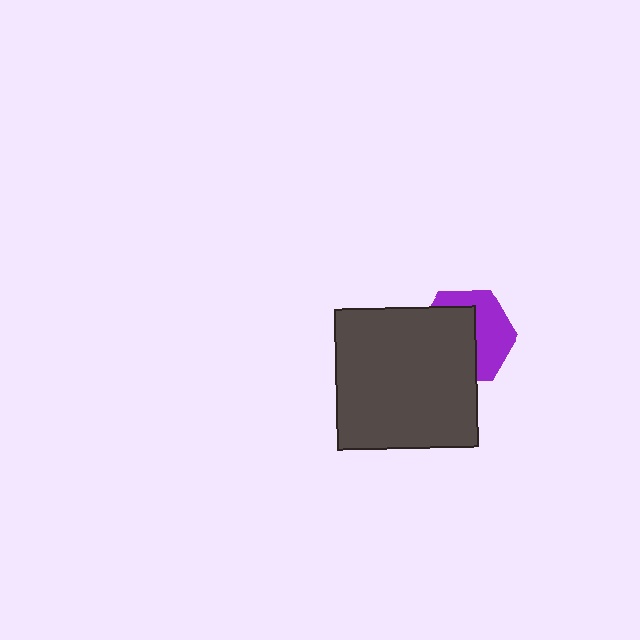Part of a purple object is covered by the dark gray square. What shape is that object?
It is a hexagon.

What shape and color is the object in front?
The object in front is a dark gray square.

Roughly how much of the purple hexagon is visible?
About half of it is visible (roughly 46%).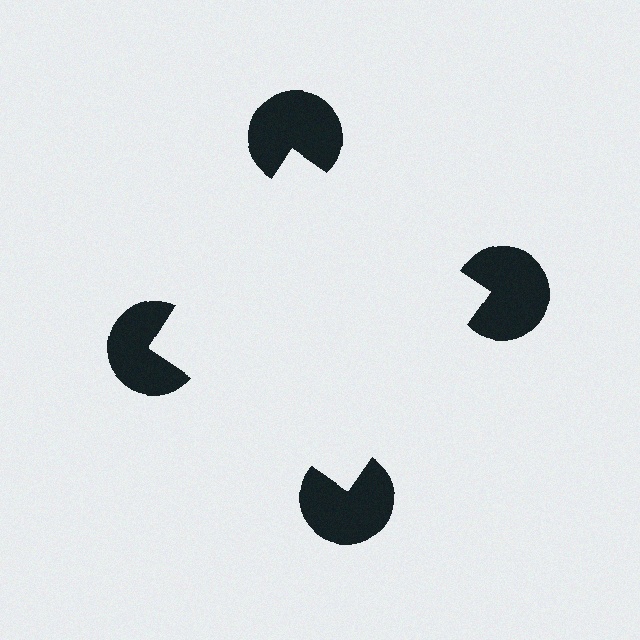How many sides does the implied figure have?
4 sides.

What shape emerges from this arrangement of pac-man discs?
An illusory square — its edges are inferred from the aligned wedge cuts in the pac-man discs, not physically drawn.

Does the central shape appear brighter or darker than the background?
It typically appears slightly brighter than the background, even though no actual brightness change is drawn.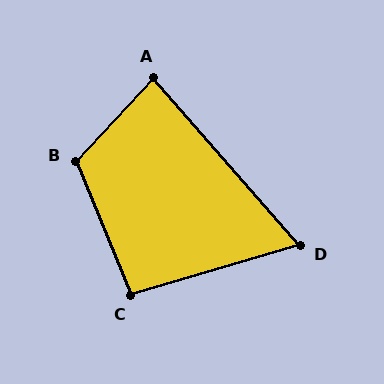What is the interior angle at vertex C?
Approximately 96 degrees (obtuse).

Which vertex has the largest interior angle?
B, at approximately 115 degrees.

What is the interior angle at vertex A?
Approximately 84 degrees (acute).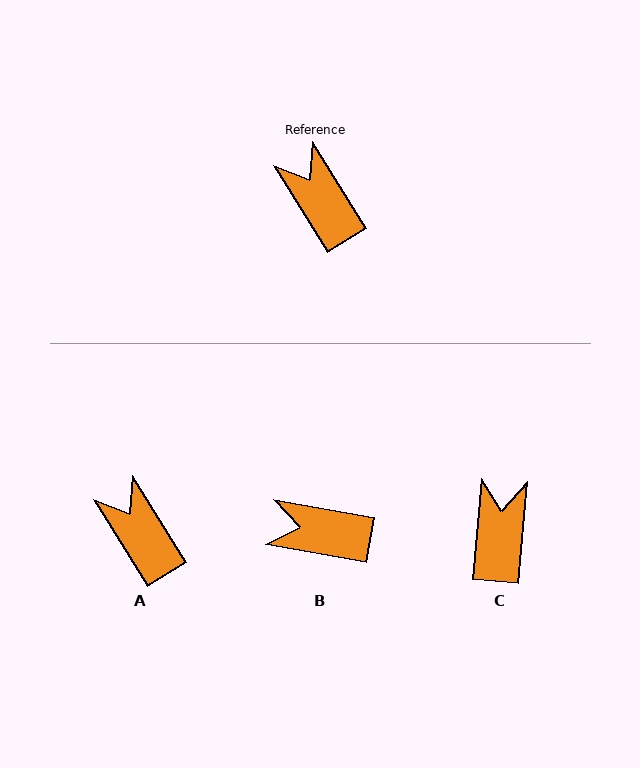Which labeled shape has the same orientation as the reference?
A.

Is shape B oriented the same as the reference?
No, it is off by about 48 degrees.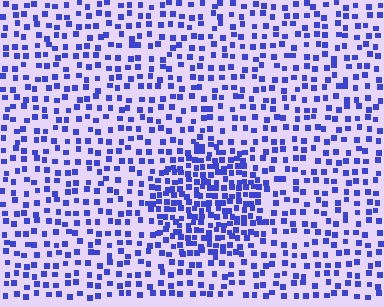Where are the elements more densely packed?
The elements are more densely packed inside the circle boundary.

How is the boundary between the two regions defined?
The boundary is defined by a change in element density (approximately 2.1x ratio). All elements are the same color, size, and shape.